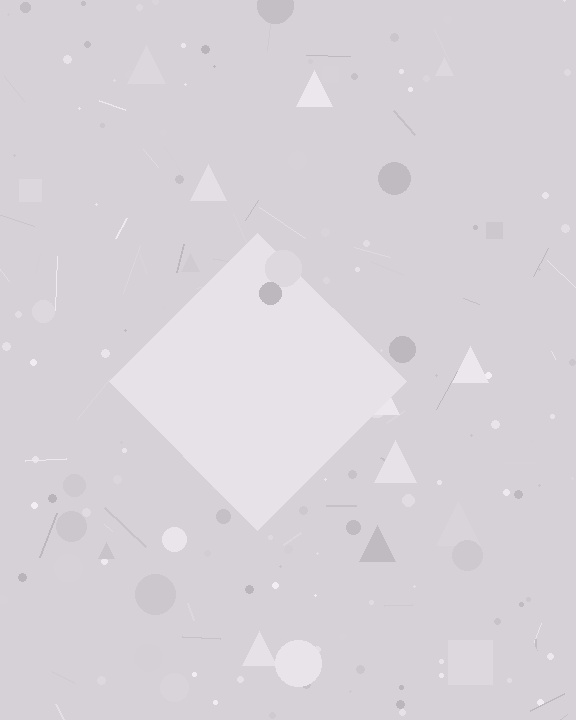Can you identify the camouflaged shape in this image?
The camouflaged shape is a diamond.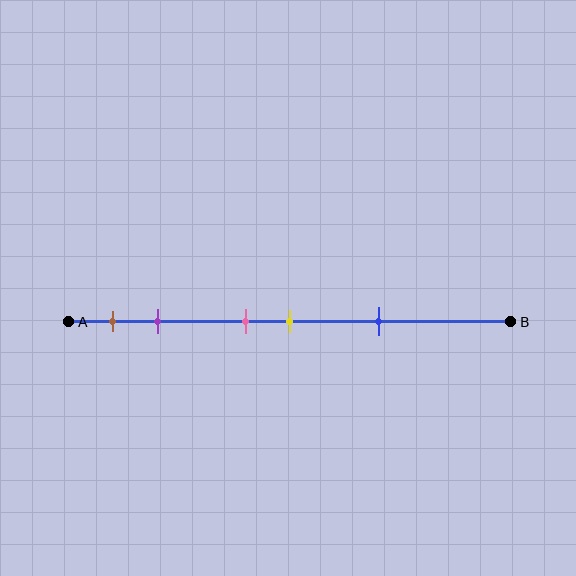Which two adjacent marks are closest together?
The pink and yellow marks are the closest adjacent pair.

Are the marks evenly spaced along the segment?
No, the marks are not evenly spaced.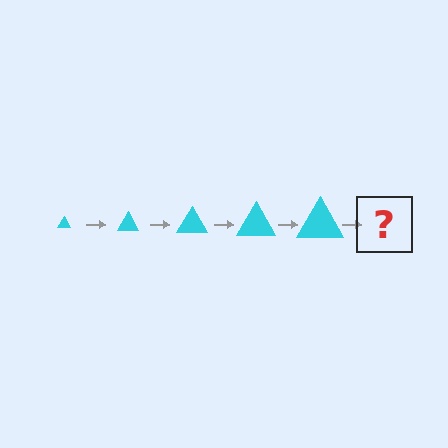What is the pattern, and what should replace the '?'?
The pattern is that the triangle gets progressively larger each step. The '?' should be a cyan triangle, larger than the previous one.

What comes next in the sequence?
The next element should be a cyan triangle, larger than the previous one.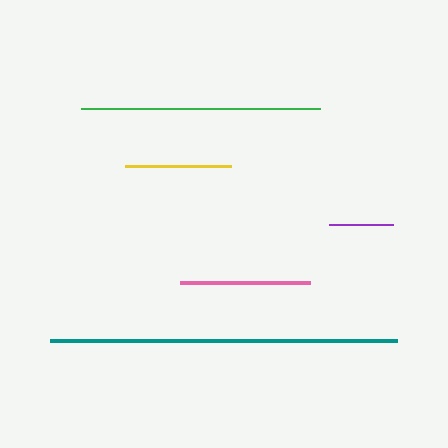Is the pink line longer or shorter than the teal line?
The teal line is longer than the pink line.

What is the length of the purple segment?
The purple segment is approximately 64 pixels long.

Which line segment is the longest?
The teal line is the longest at approximately 348 pixels.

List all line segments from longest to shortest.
From longest to shortest: teal, green, pink, yellow, purple.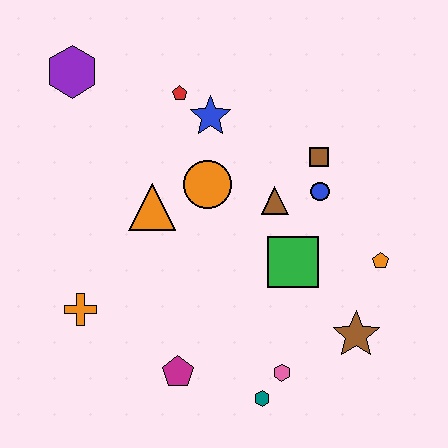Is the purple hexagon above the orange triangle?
Yes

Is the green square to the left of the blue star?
No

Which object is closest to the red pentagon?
The blue star is closest to the red pentagon.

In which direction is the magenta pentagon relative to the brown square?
The magenta pentagon is below the brown square.